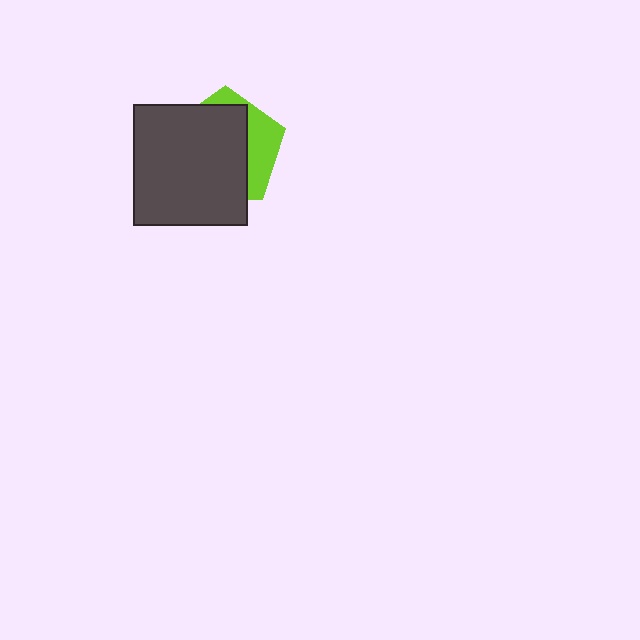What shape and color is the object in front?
The object in front is a dark gray rectangle.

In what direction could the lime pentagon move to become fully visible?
The lime pentagon could move toward the upper-right. That would shift it out from behind the dark gray rectangle entirely.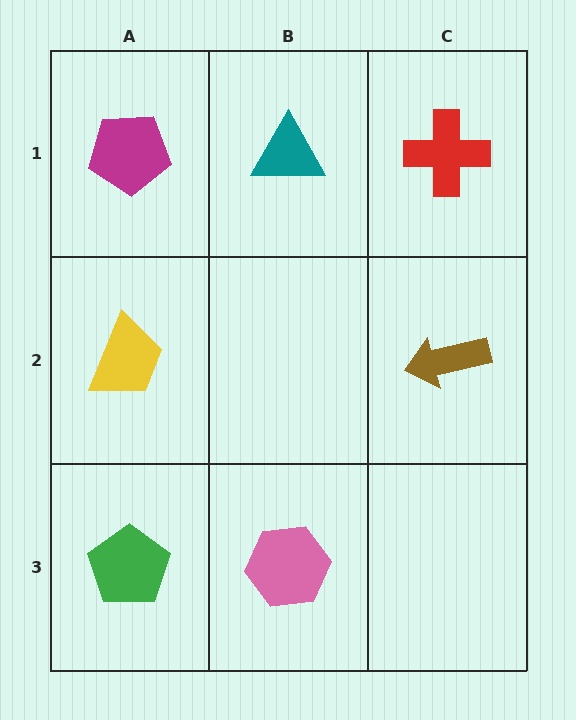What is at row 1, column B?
A teal triangle.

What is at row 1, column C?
A red cross.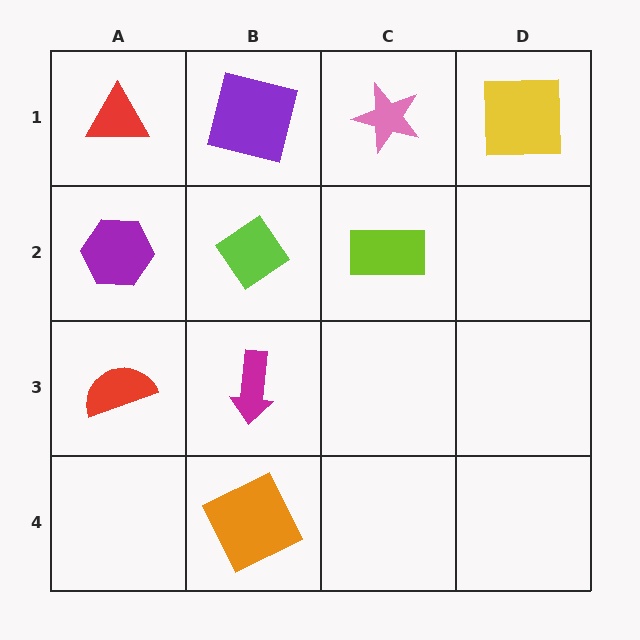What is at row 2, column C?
A lime rectangle.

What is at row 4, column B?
An orange square.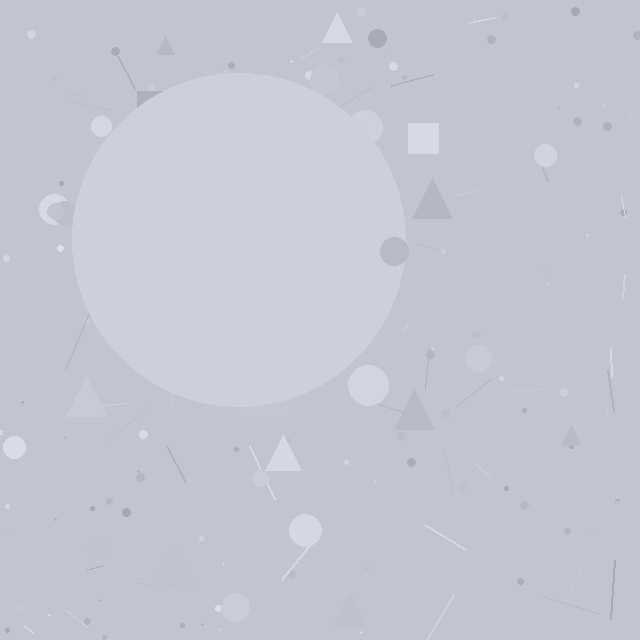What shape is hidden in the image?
A circle is hidden in the image.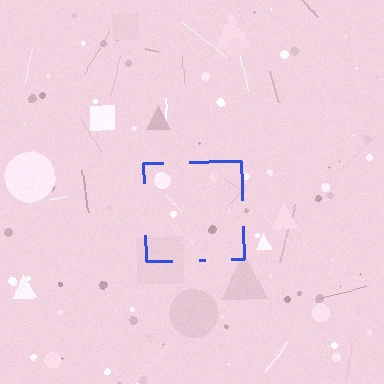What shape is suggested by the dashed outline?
The dashed outline suggests a square.